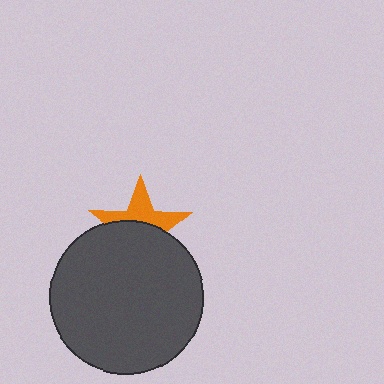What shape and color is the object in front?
The object in front is a dark gray circle.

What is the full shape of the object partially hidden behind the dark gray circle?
The partially hidden object is an orange star.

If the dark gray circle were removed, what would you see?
You would see the complete orange star.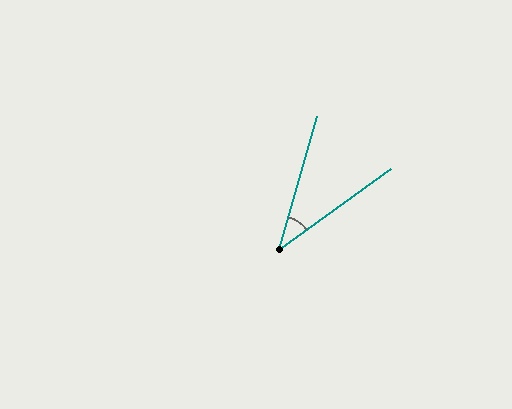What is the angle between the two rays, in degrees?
Approximately 38 degrees.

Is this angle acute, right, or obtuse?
It is acute.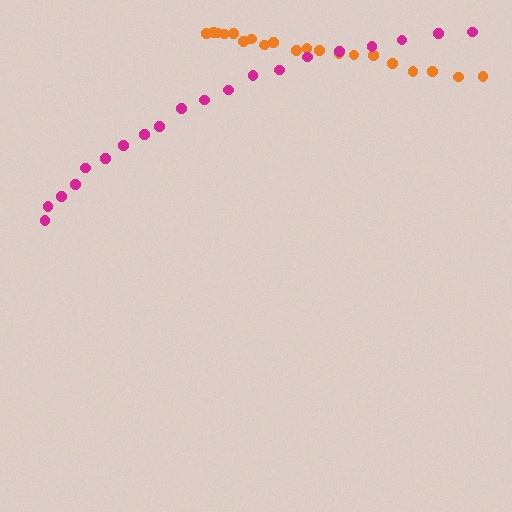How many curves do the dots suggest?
There are 2 distinct paths.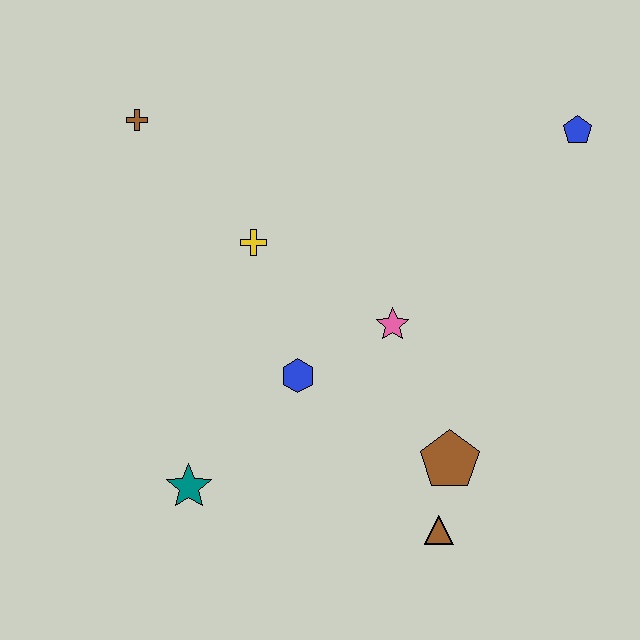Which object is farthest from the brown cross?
The brown triangle is farthest from the brown cross.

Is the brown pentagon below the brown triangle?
No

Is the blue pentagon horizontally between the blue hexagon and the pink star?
No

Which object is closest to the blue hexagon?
The pink star is closest to the blue hexagon.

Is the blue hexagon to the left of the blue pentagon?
Yes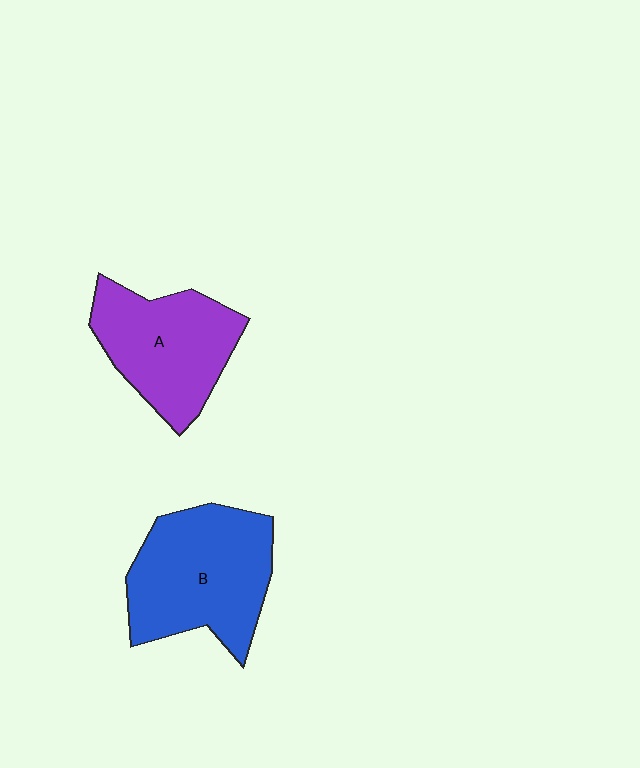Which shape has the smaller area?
Shape A (purple).